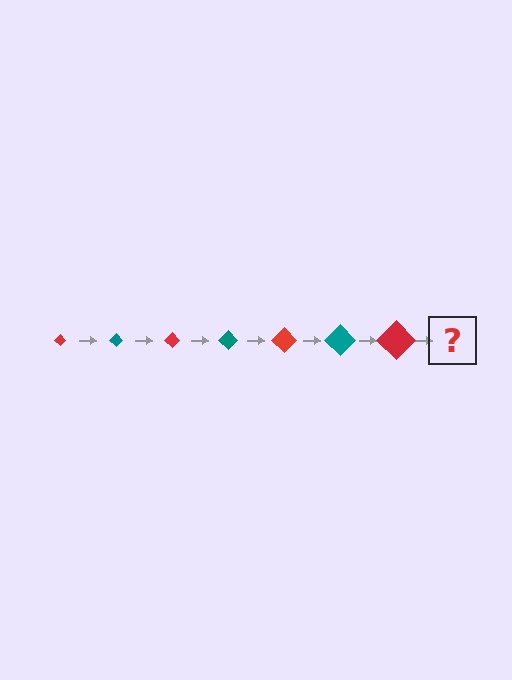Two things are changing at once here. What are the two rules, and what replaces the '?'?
The two rules are that the diamond grows larger each step and the color cycles through red and teal. The '?' should be a teal diamond, larger than the previous one.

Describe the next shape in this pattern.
It should be a teal diamond, larger than the previous one.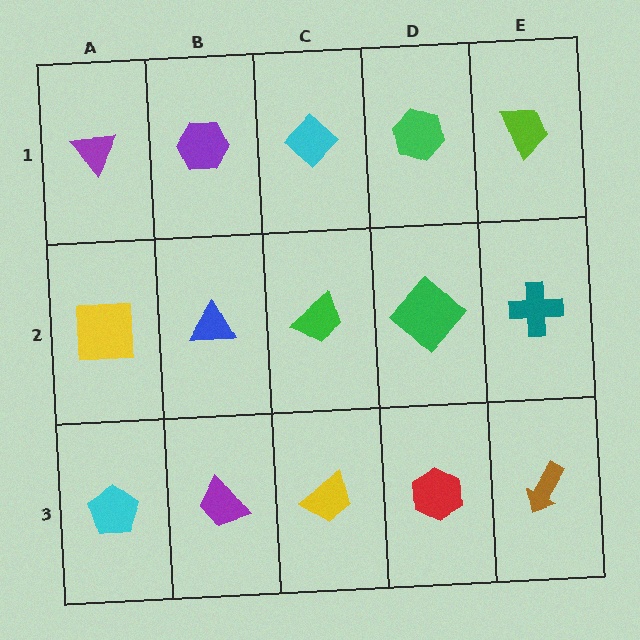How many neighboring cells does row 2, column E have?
3.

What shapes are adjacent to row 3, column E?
A teal cross (row 2, column E), a red hexagon (row 3, column D).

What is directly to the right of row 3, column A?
A purple trapezoid.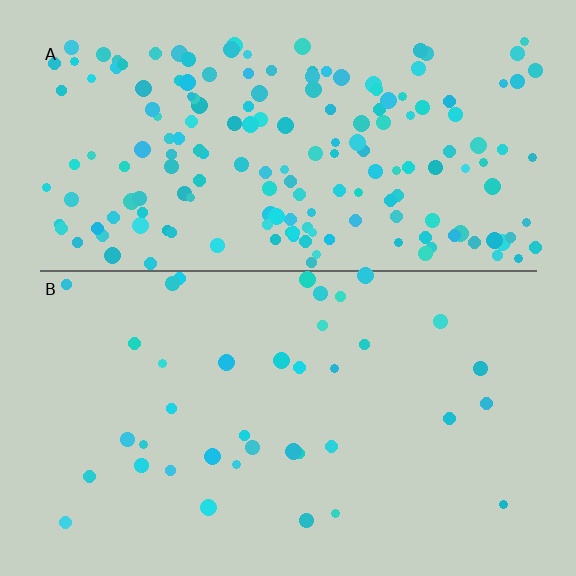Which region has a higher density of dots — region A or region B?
A (the top).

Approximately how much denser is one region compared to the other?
Approximately 4.6× — region A over region B.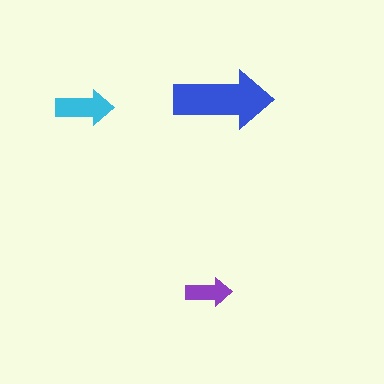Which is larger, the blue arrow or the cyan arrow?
The blue one.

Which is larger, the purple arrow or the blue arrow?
The blue one.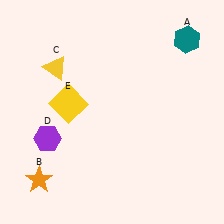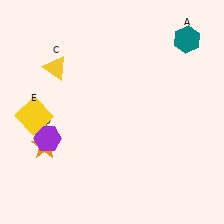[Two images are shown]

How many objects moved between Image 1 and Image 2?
2 objects moved between the two images.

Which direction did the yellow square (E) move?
The yellow square (E) moved left.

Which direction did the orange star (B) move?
The orange star (B) moved up.